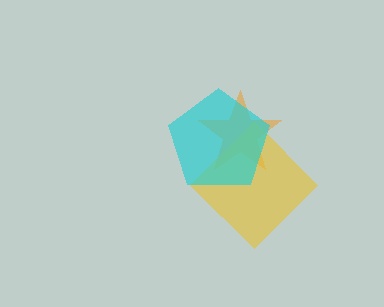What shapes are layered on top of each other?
The layered shapes are: an orange star, a yellow diamond, a cyan pentagon.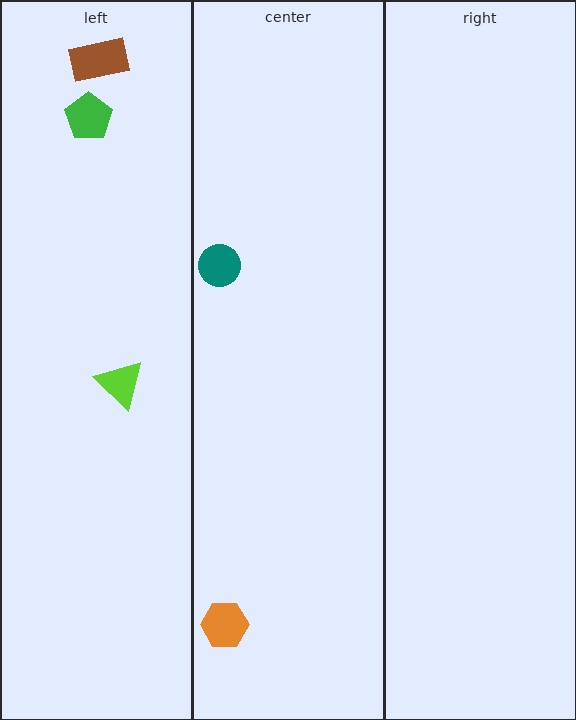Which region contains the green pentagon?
The left region.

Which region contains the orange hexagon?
The center region.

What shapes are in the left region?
The lime triangle, the brown rectangle, the green pentagon.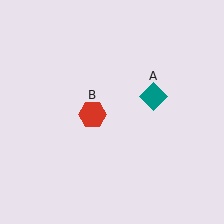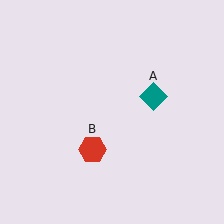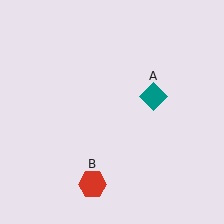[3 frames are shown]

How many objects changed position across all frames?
1 object changed position: red hexagon (object B).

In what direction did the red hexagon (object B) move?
The red hexagon (object B) moved down.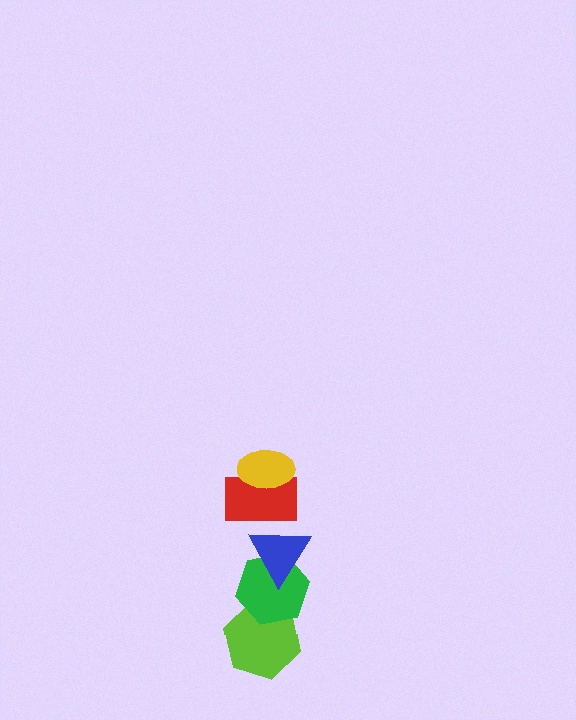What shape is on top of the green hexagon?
The blue triangle is on top of the green hexagon.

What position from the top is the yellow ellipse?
The yellow ellipse is 1st from the top.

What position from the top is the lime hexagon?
The lime hexagon is 5th from the top.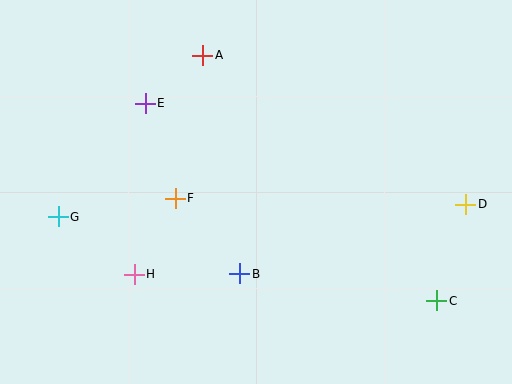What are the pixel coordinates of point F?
Point F is at (175, 198).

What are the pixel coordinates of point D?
Point D is at (466, 204).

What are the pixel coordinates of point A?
Point A is at (203, 55).